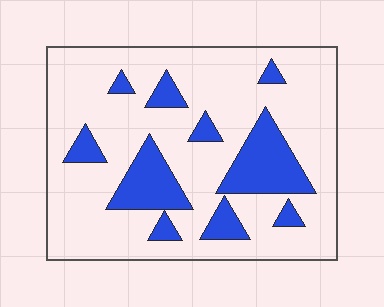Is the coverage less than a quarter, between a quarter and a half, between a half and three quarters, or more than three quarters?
Less than a quarter.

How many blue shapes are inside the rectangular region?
10.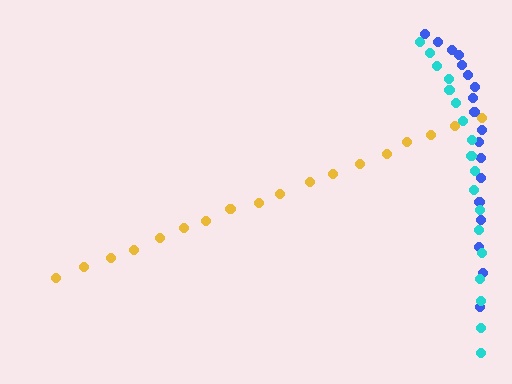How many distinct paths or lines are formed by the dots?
There are 3 distinct paths.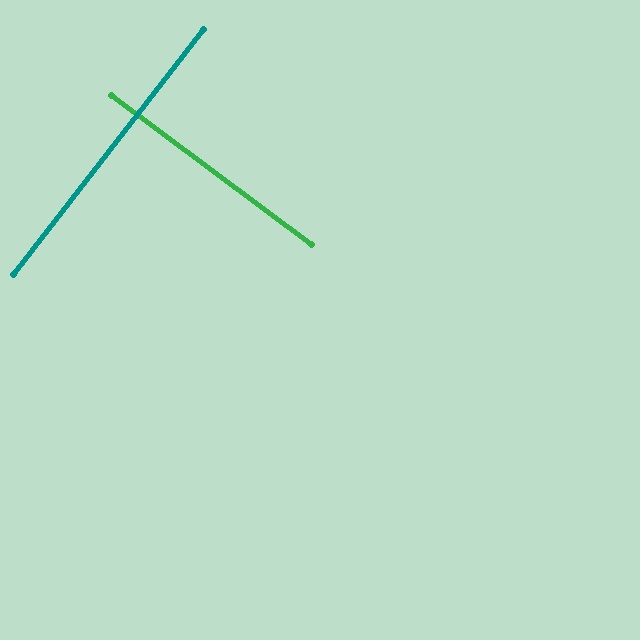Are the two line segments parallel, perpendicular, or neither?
Perpendicular — they meet at approximately 89°.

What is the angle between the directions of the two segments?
Approximately 89 degrees.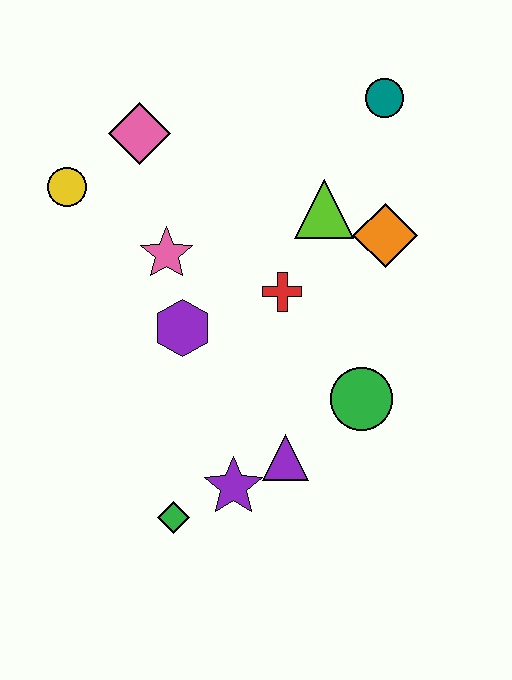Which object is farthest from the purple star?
The teal circle is farthest from the purple star.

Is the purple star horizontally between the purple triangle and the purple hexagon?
Yes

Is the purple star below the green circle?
Yes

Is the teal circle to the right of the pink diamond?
Yes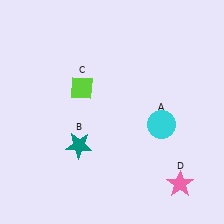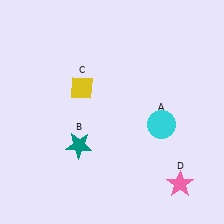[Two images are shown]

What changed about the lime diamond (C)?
In Image 1, C is lime. In Image 2, it changed to yellow.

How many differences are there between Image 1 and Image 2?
There is 1 difference between the two images.